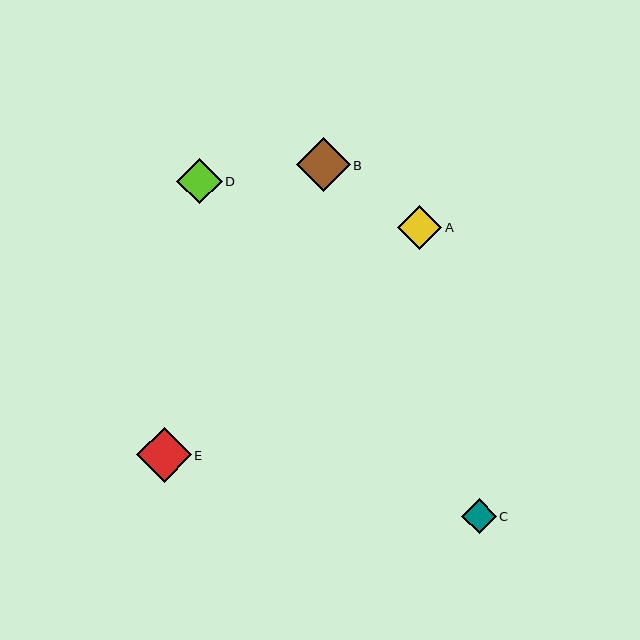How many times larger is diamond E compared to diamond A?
Diamond E is approximately 1.2 times the size of diamond A.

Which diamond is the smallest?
Diamond C is the smallest with a size of approximately 35 pixels.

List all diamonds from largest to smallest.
From largest to smallest: E, B, D, A, C.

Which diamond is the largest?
Diamond E is the largest with a size of approximately 55 pixels.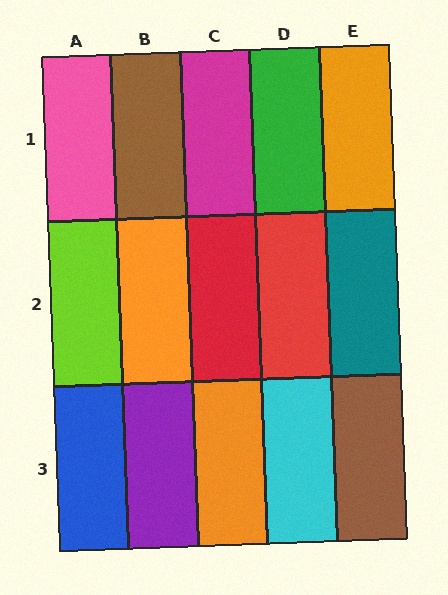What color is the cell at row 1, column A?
Pink.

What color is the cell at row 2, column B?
Orange.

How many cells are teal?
1 cell is teal.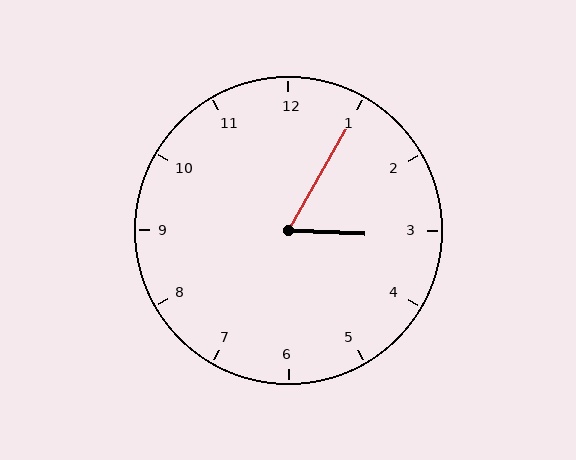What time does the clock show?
3:05.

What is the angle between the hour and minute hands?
Approximately 62 degrees.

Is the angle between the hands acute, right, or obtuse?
It is acute.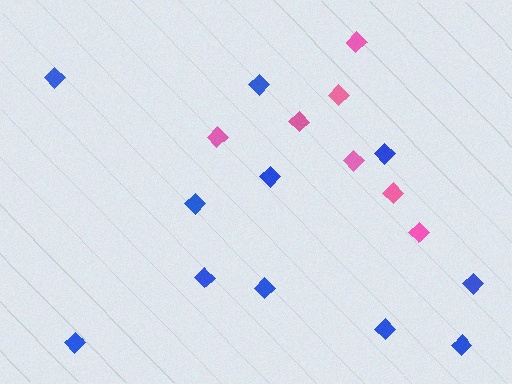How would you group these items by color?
There are 2 groups: one group of pink diamonds (7) and one group of blue diamonds (11).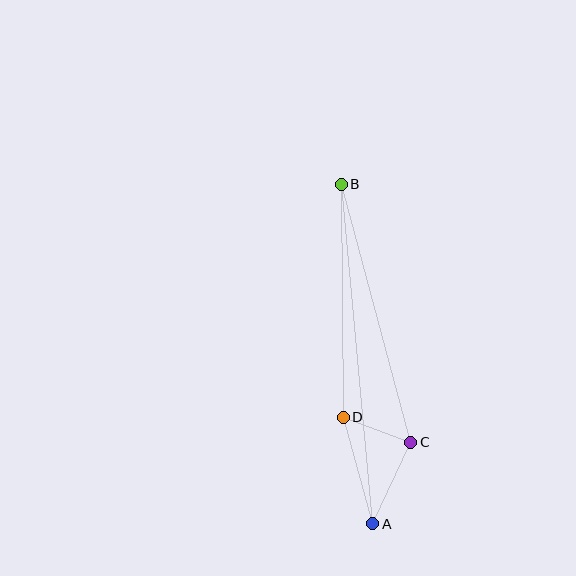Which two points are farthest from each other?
Points A and B are farthest from each other.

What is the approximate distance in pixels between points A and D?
The distance between A and D is approximately 111 pixels.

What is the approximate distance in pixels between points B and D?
The distance between B and D is approximately 233 pixels.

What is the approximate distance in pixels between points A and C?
The distance between A and C is approximately 90 pixels.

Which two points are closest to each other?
Points C and D are closest to each other.